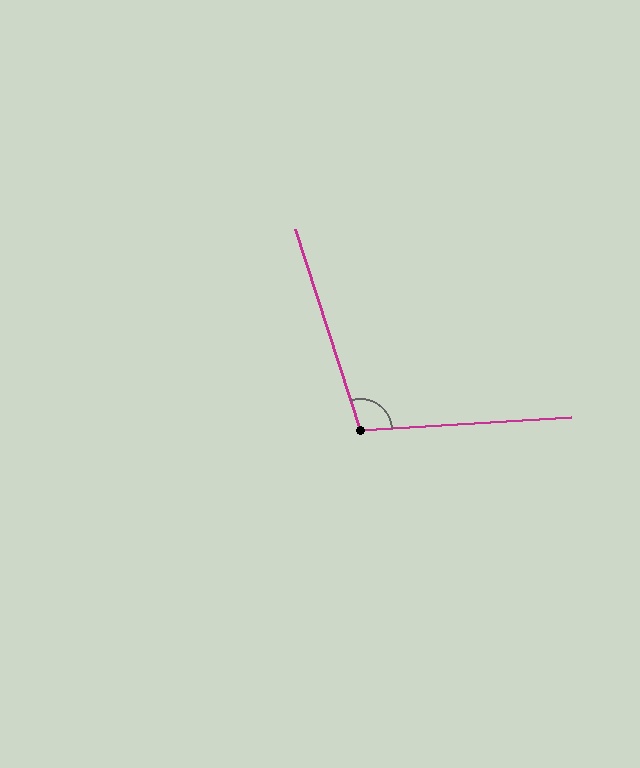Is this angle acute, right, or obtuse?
It is obtuse.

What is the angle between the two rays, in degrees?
Approximately 104 degrees.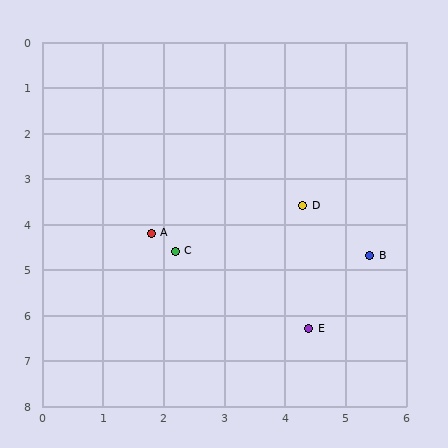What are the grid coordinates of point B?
Point B is at approximately (5.4, 4.7).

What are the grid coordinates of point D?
Point D is at approximately (4.3, 3.6).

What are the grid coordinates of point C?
Point C is at approximately (2.2, 4.6).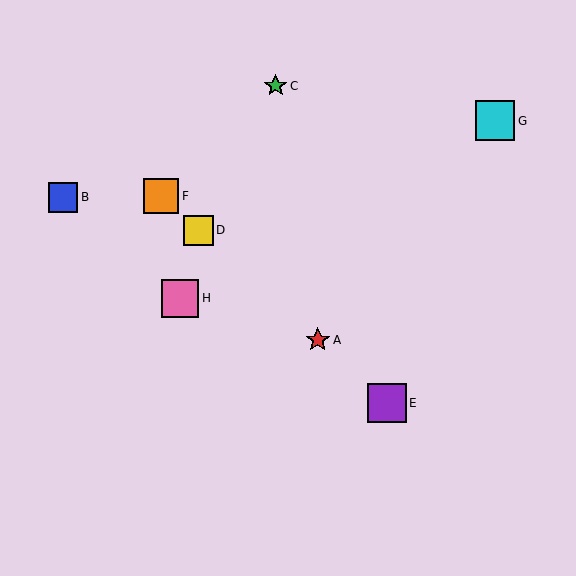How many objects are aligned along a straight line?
4 objects (A, D, E, F) are aligned along a straight line.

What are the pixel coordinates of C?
Object C is at (276, 86).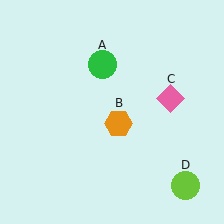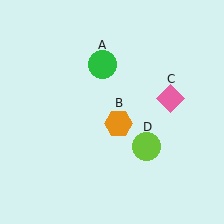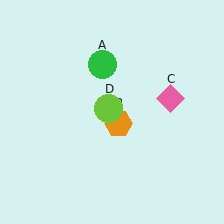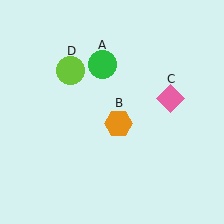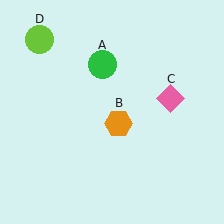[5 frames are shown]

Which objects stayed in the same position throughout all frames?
Green circle (object A) and orange hexagon (object B) and pink diamond (object C) remained stationary.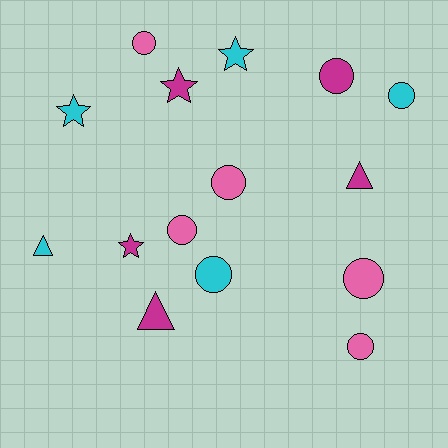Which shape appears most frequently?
Circle, with 8 objects.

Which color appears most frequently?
Pink, with 5 objects.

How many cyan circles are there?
There are 2 cyan circles.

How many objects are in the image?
There are 15 objects.